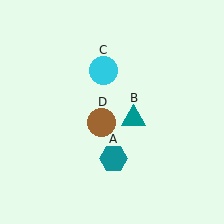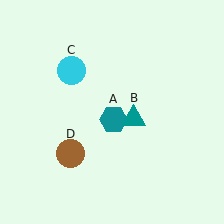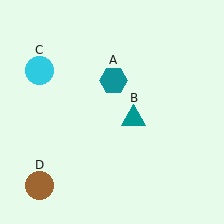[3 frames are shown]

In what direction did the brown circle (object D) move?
The brown circle (object D) moved down and to the left.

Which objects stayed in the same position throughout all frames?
Teal triangle (object B) remained stationary.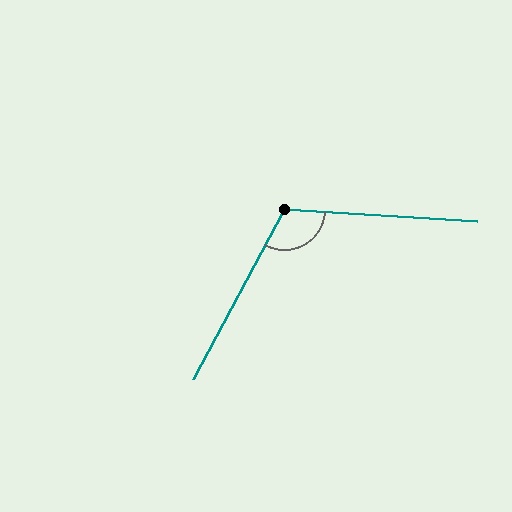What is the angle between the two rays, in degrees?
Approximately 115 degrees.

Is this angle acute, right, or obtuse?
It is obtuse.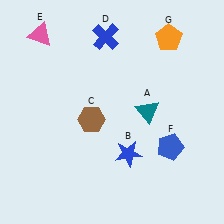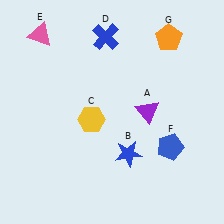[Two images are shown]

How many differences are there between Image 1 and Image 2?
There are 2 differences between the two images.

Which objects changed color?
A changed from teal to purple. C changed from brown to yellow.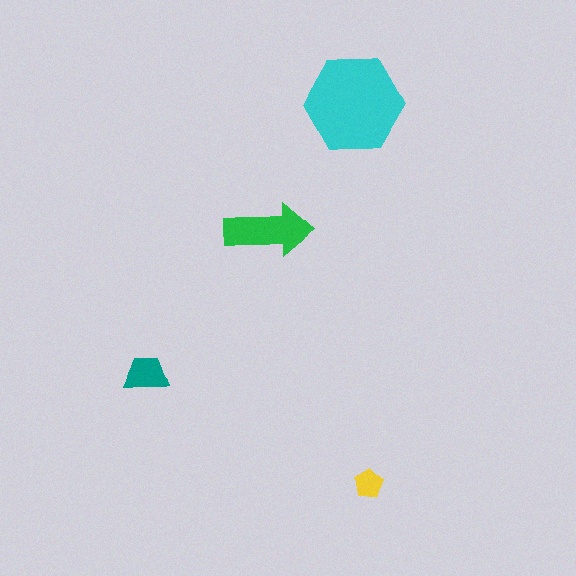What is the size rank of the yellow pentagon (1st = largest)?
4th.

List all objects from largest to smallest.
The cyan hexagon, the green arrow, the teal trapezoid, the yellow pentagon.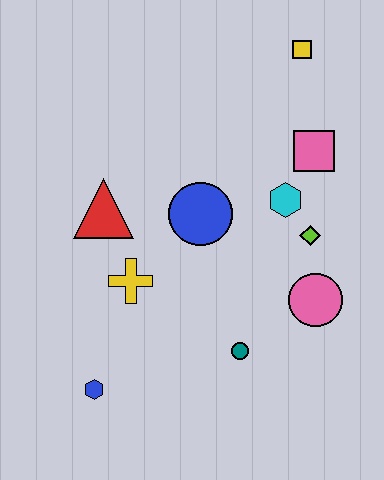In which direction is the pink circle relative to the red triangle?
The pink circle is to the right of the red triangle.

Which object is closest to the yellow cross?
The red triangle is closest to the yellow cross.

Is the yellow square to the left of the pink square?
Yes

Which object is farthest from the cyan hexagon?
The blue hexagon is farthest from the cyan hexagon.